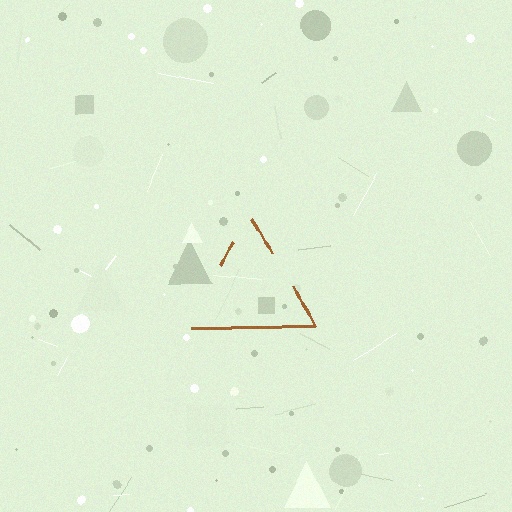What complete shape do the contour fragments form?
The contour fragments form a triangle.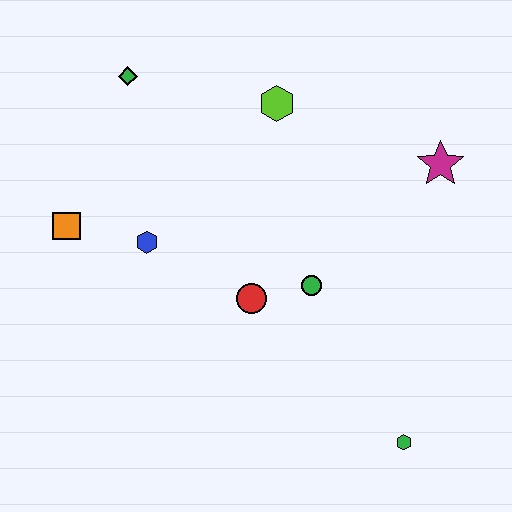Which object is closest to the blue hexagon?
The orange square is closest to the blue hexagon.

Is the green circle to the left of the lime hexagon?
No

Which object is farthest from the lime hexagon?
The green hexagon is farthest from the lime hexagon.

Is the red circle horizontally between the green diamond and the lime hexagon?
Yes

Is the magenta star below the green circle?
No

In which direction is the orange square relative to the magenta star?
The orange square is to the left of the magenta star.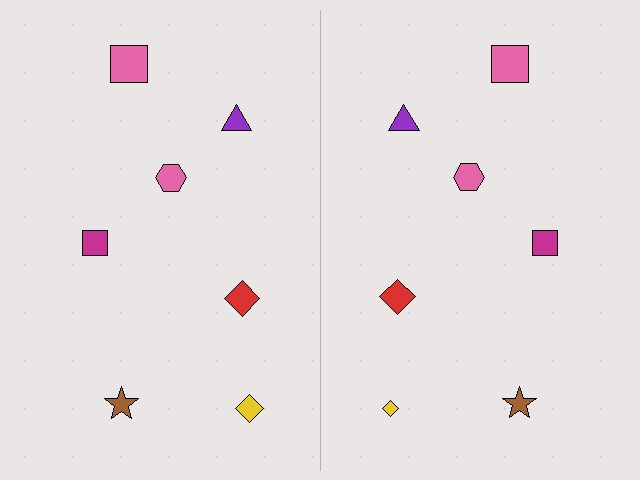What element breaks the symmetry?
The yellow diamond on the right side has a different size than its mirror counterpart.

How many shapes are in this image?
There are 14 shapes in this image.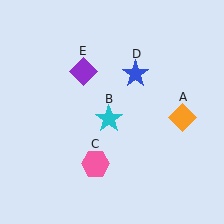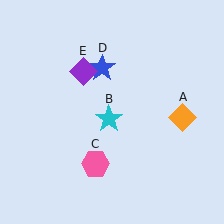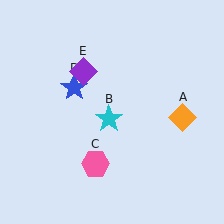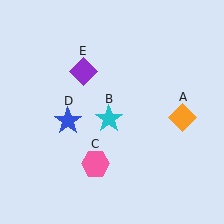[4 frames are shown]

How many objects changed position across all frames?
1 object changed position: blue star (object D).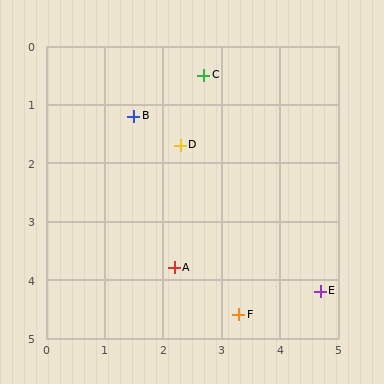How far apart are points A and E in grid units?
Points A and E are about 2.5 grid units apart.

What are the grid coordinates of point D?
Point D is at approximately (2.3, 1.7).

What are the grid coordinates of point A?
Point A is at approximately (2.2, 3.8).